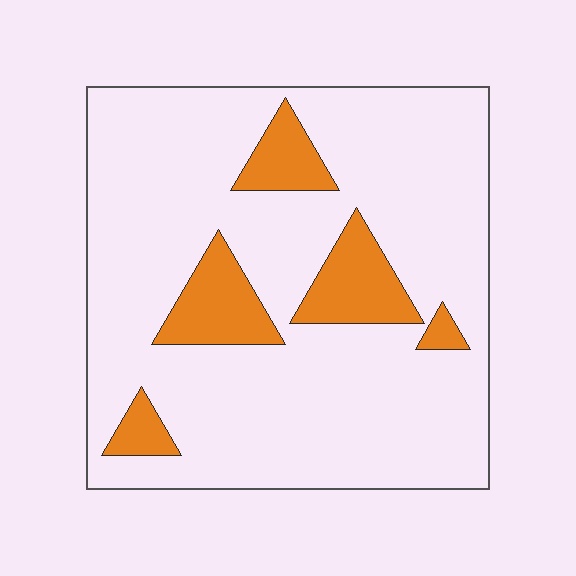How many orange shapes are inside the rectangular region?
5.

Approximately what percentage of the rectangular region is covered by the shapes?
Approximately 15%.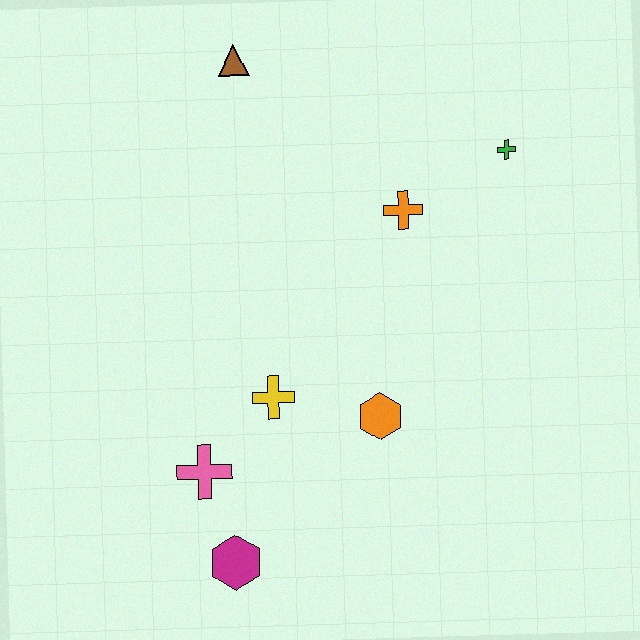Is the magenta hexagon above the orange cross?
No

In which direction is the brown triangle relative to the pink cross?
The brown triangle is above the pink cross.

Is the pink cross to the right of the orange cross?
No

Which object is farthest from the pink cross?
The green cross is farthest from the pink cross.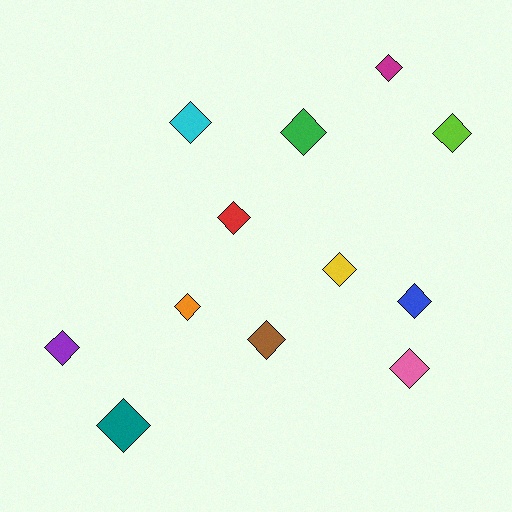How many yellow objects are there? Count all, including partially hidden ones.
There is 1 yellow object.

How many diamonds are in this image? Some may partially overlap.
There are 12 diamonds.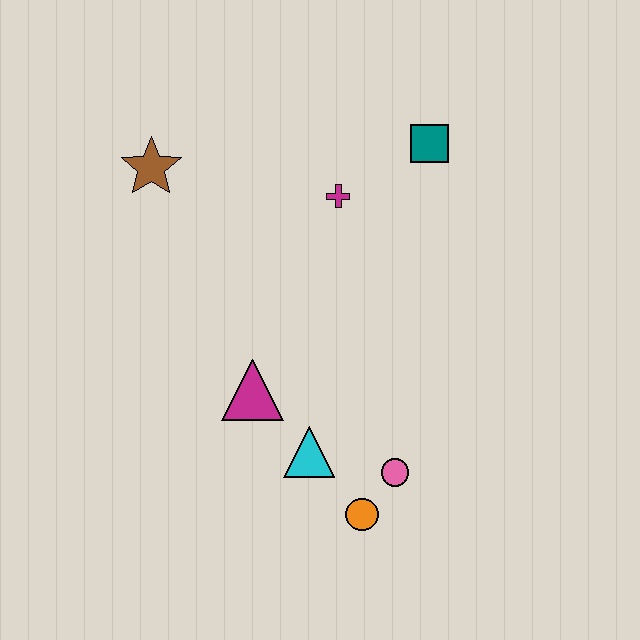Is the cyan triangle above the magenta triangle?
No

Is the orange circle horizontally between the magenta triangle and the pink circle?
Yes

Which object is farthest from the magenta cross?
The orange circle is farthest from the magenta cross.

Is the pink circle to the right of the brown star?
Yes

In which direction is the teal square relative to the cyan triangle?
The teal square is above the cyan triangle.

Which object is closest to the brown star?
The magenta cross is closest to the brown star.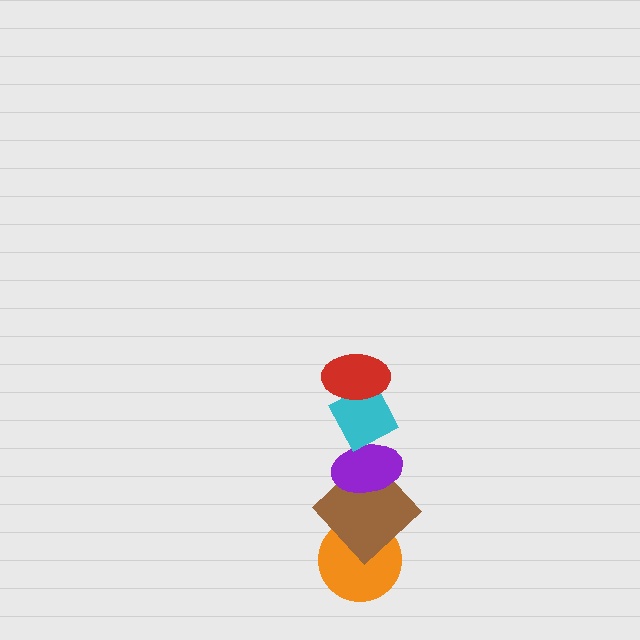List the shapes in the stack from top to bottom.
From top to bottom: the red ellipse, the cyan diamond, the purple ellipse, the brown diamond, the orange circle.